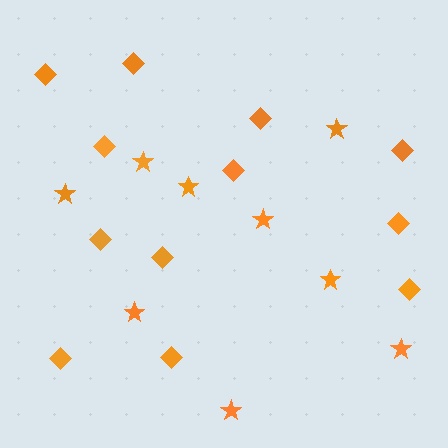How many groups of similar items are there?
There are 2 groups: one group of diamonds (12) and one group of stars (9).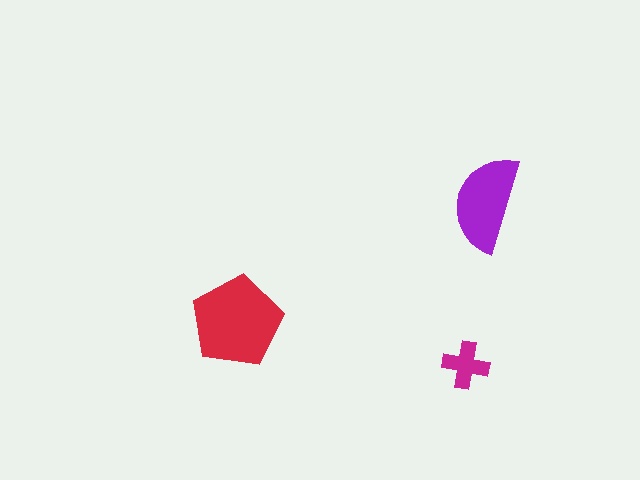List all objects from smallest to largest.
The magenta cross, the purple semicircle, the red pentagon.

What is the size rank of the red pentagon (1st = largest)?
1st.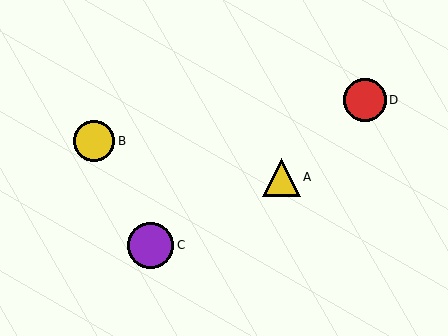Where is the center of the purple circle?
The center of the purple circle is at (151, 245).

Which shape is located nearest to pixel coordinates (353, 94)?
The red circle (labeled D) at (365, 100) is nearest to that location.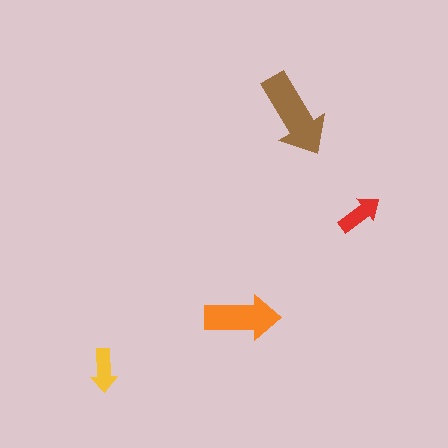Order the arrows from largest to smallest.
the brown one, the orange one, the red one, the yellow one.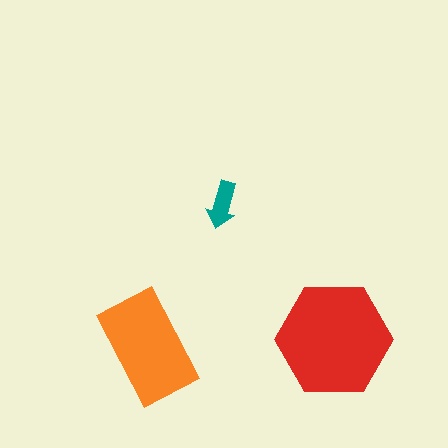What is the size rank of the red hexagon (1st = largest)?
1st.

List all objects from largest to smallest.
The red hexagon, the orange rectangle, the teal arrow.